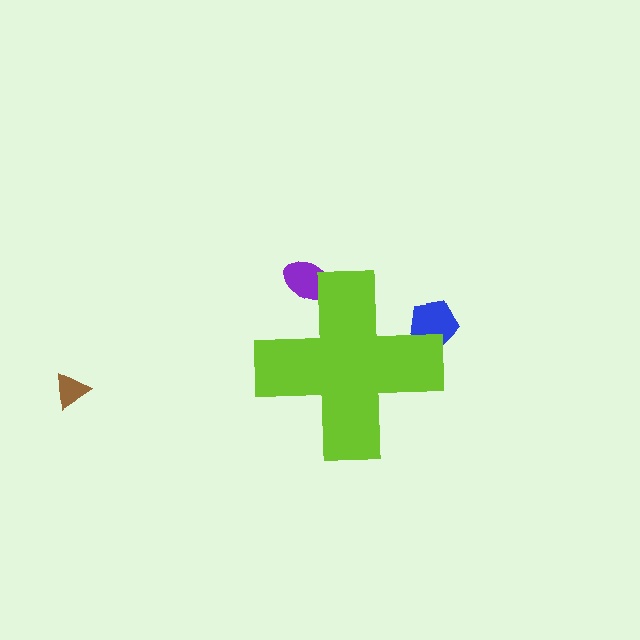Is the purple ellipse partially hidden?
Yes, the purple ellipse is partially hidden behind the lime cross.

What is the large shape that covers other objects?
A lime cross.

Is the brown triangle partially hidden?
No, the brown triangle is fully visible.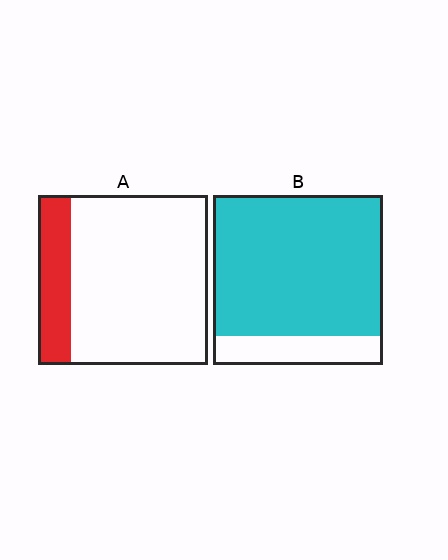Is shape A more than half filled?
No.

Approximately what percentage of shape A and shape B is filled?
A is approximately 20% and B is approximately 85%.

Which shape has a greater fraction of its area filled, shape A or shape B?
Shape B.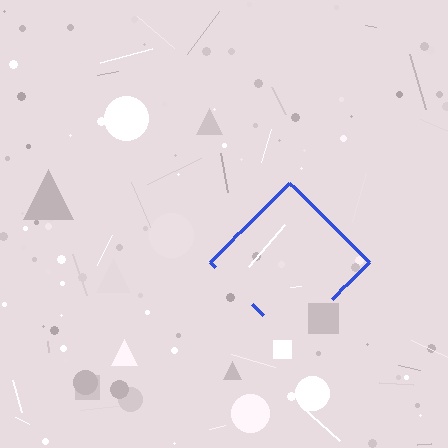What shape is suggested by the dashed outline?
The dashed outline suggests a diamond.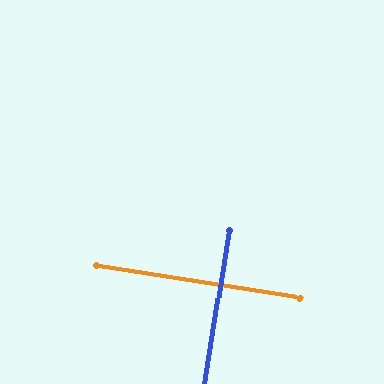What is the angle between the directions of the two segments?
Approximately 90 degrees.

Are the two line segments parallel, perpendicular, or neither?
Perpendicular — they meet at approximately 90°.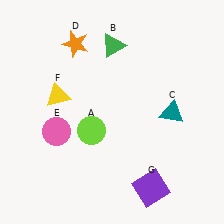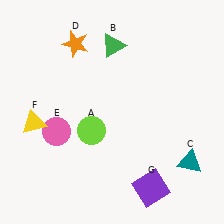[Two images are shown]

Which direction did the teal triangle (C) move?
The teal triangle (C) moved down.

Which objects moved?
The objects that moved are: the teal triangle (C), the yellow triangle (F).